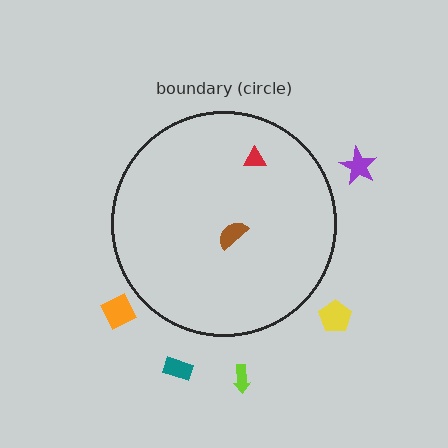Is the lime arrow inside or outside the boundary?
Outside.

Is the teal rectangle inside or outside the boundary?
Outside.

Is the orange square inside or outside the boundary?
Outside.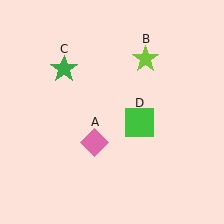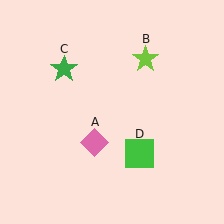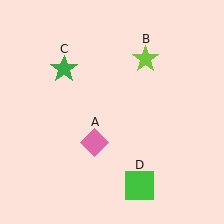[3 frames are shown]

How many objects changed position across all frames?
1 object changed position: green square (object D).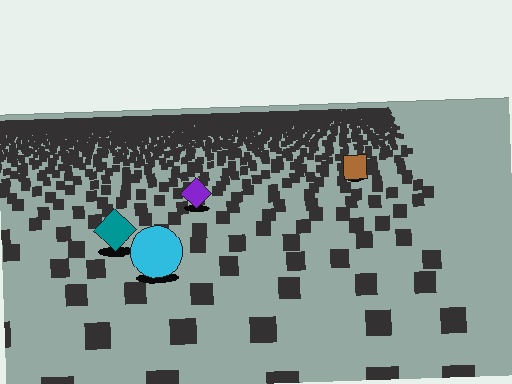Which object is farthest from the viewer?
The brown square is farthest from the viewer. It appears smaller and the ground texture around it is denser.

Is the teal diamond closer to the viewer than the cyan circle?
No. The cyan circle is closer — you can tell from the texture gradient: the ground texture is coarser near it.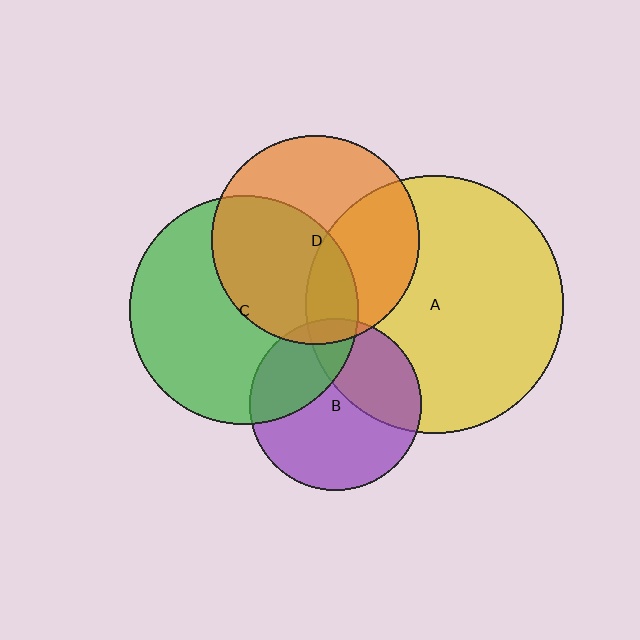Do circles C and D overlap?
Yes.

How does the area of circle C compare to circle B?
Approximately 1.8 times.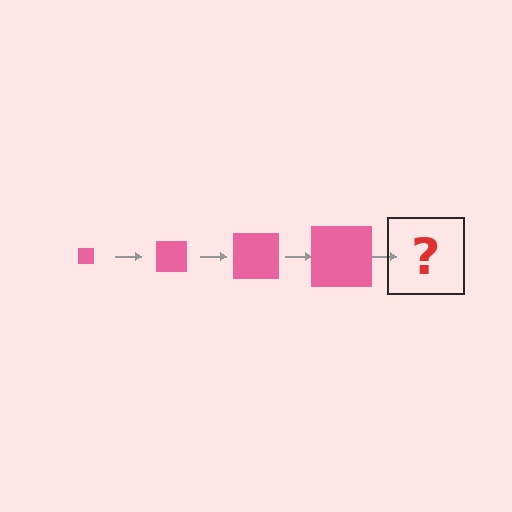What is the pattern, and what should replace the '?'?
The pattern is that the square gets progressively larger each step. The '?' should be a pink square, larger than the previous one.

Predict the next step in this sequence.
The next step is a pink square, larger than the previous one.